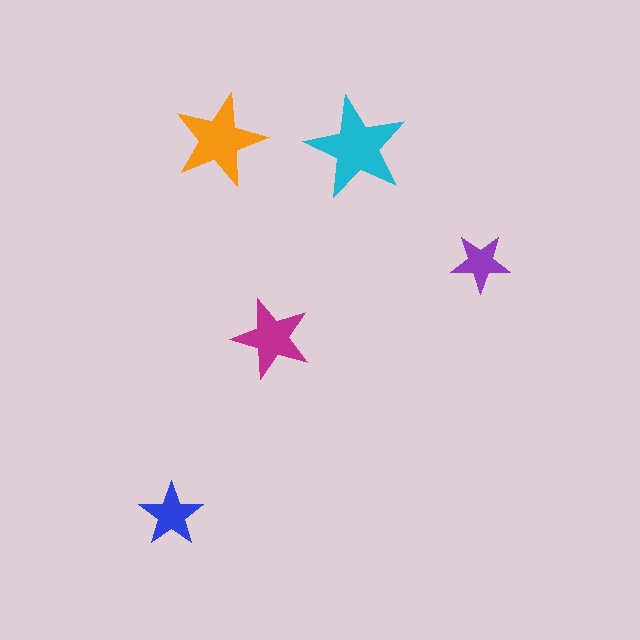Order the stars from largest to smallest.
the cyan one, the orange one, the magenta one, the blue one, the purple one.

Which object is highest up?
The orange star is topmost.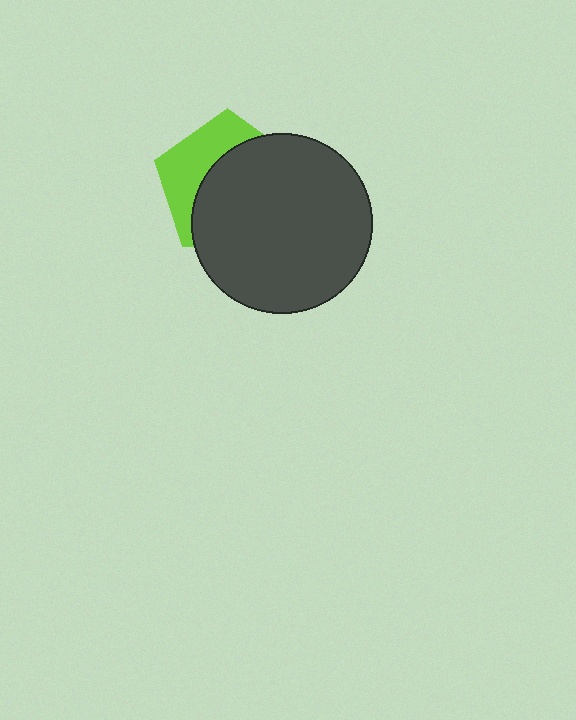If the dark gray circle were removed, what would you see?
You would see the complete lime pentagon.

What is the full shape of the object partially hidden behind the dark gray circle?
The partially hidden object is a lime pentagon.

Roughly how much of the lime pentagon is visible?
A small part of it is visible (roughly 36%).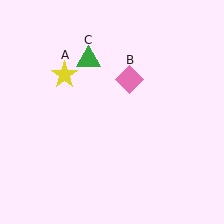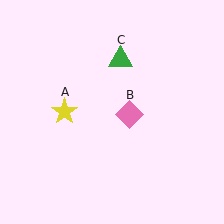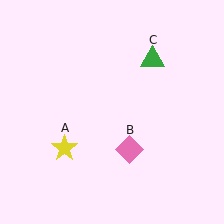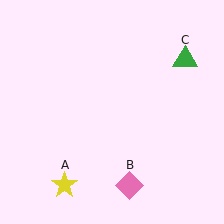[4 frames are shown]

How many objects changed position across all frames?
3 objects changed position: yellow star (object A), pink diamond (object B), green triangle (object C).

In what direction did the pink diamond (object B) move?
The pink diamond (object B) moved down.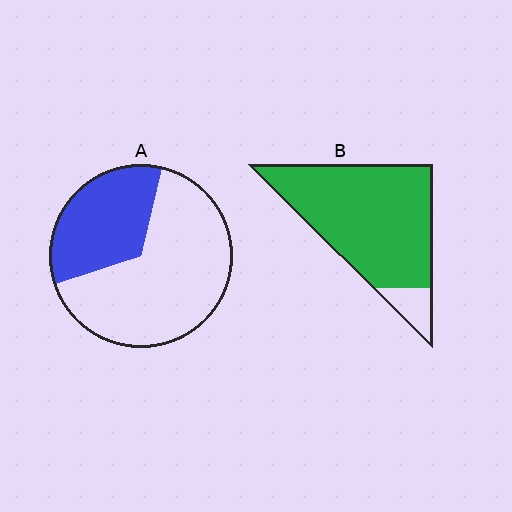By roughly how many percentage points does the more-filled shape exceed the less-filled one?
By roughly 55 percentage points (B over A).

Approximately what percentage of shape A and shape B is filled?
A is approximately 35% and B is approximately 90%.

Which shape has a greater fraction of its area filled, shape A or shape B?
Shape B.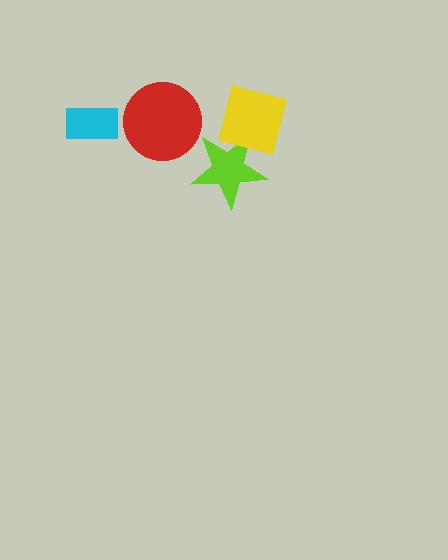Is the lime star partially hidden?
Yes, it is partially covered by another shape.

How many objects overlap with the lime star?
1 object overlaps with the lime star.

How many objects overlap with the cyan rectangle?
0 objects overlap with the cyan rectangle.